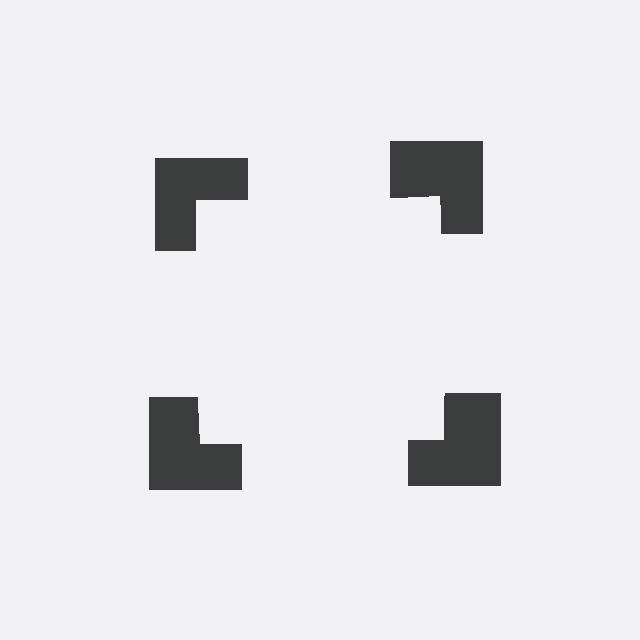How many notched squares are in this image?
There are 4 — one at each vertex of the illusory square.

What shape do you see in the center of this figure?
An illusory square — its edges are inferred from the aligned wedge cuts in the notched squares, not physically drawn.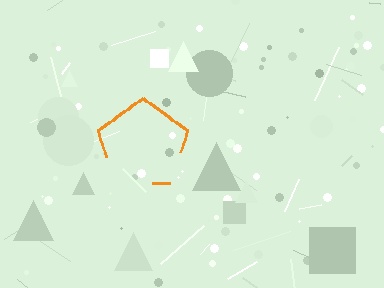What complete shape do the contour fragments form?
The contour fragments form a pentagon.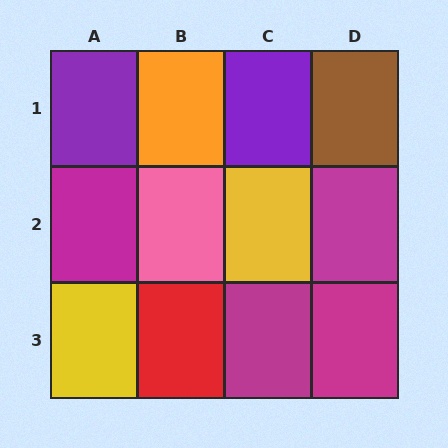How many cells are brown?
1 cell is brown.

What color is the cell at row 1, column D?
Brown.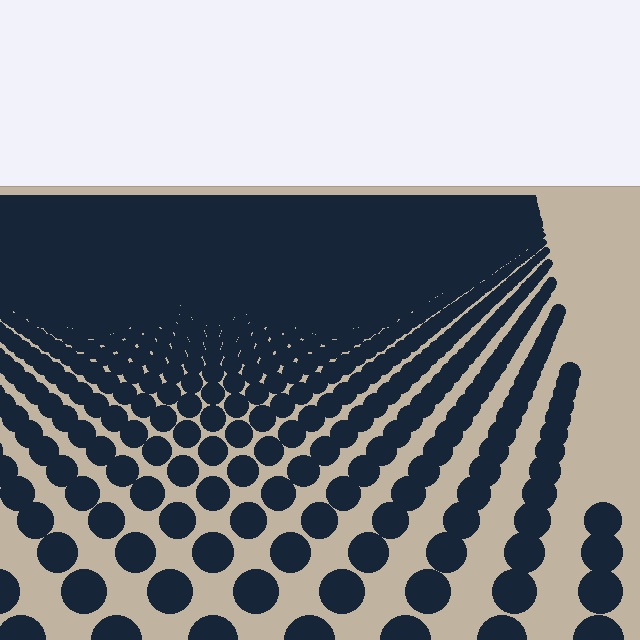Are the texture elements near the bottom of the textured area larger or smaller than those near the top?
Larger. Near the bottom, elements are closer to the viewer and appear at a bigger on-screen size.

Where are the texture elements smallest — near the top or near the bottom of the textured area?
Near the top.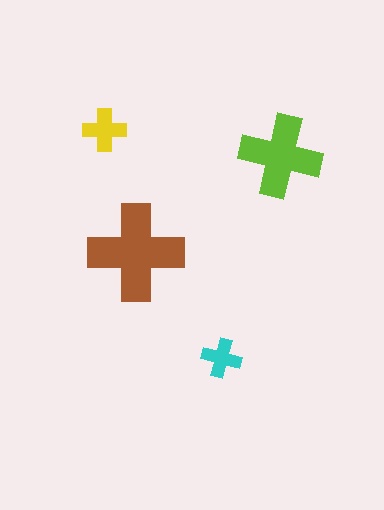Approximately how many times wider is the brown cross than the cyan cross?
About 2.5 times wider.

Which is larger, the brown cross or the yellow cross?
The brown one.